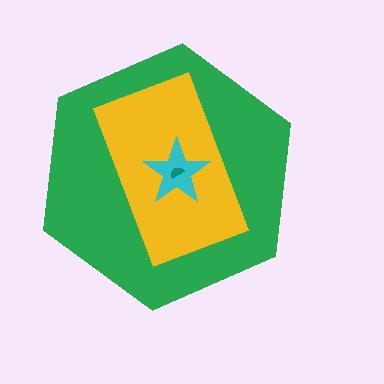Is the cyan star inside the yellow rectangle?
Yes.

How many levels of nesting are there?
4.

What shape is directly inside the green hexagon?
The yellow rectangle.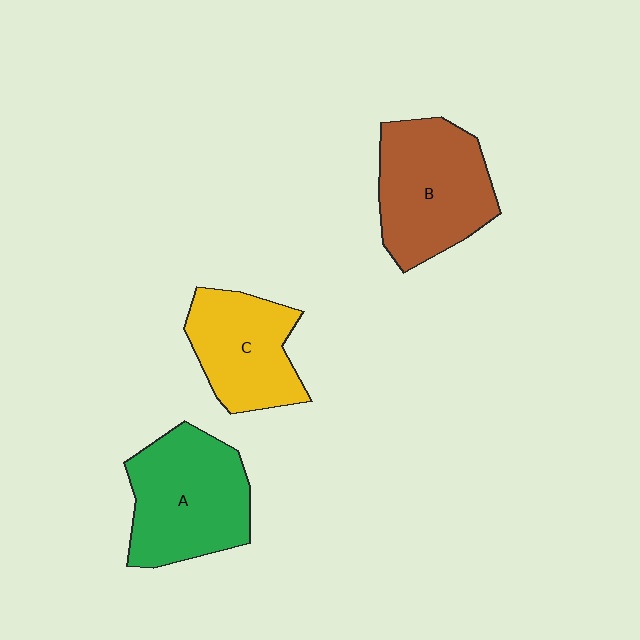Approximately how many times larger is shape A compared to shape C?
Approximately 1.3 times.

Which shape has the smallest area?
Shape C (yellow).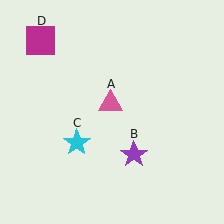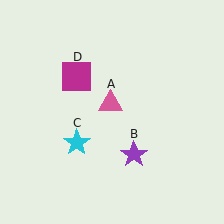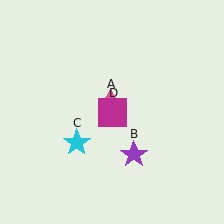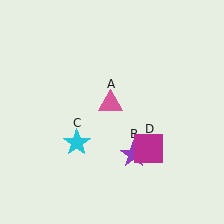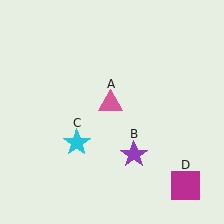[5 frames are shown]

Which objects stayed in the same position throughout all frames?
Pink triangle (object A) and purple star (object B) and cyan star (object C) remained stationary.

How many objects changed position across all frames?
1 object changed position: magenta square (object D).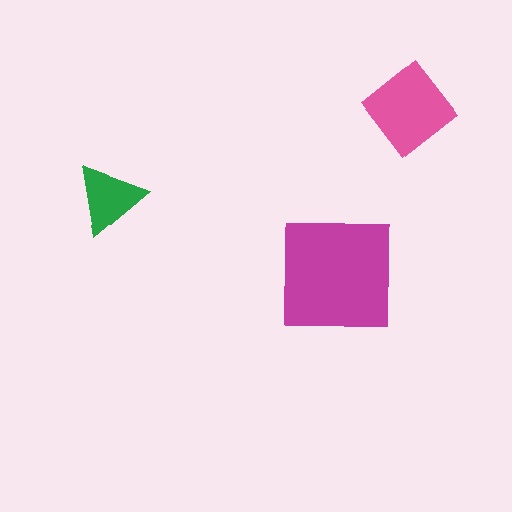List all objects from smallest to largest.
The green triangle, the pink diamond, the magenta square.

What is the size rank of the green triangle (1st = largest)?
3rd.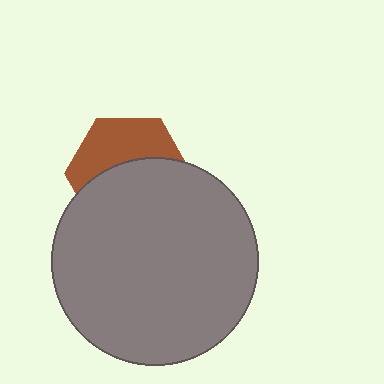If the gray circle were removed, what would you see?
You would see the complete brown hexagon.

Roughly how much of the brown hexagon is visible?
A small part of it is visible (roughly 43%).